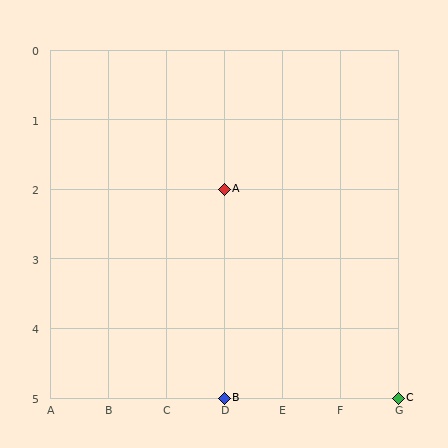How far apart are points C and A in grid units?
Points C and A are 3 columns and 3 rows apart (about 4.2 grid units diagonally).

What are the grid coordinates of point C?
Point C is at grid coordinates (G, 5).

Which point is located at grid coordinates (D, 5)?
Point B is at (D, 5).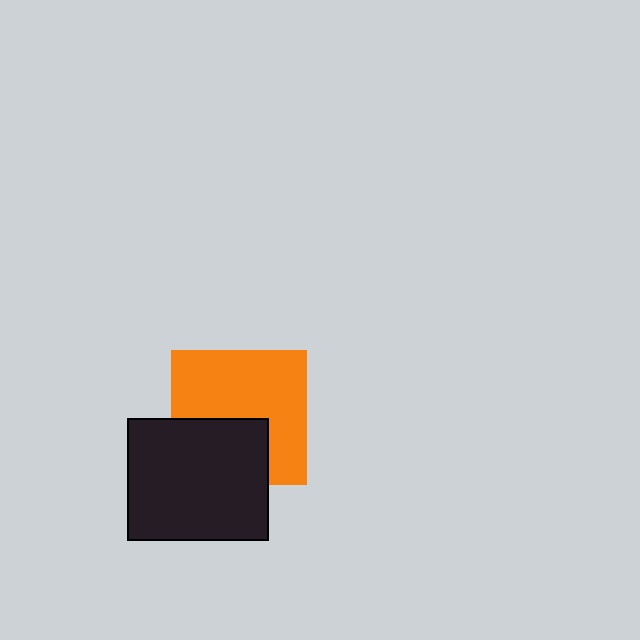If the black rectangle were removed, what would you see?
You would see the complete orange square.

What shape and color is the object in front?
The object in front is a black rectangle.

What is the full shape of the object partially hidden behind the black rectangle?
The partially hidden object is an orange square.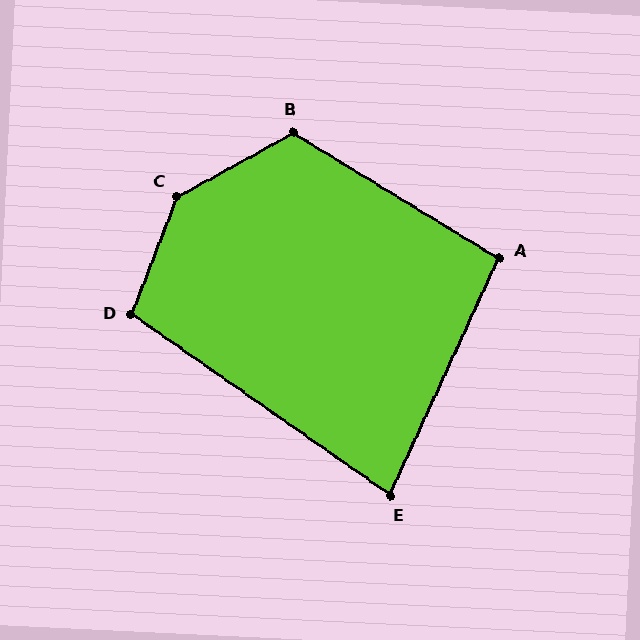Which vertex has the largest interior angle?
C, at approximately 140 degrees.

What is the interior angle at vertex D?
Approximately 104 degrees (obtuse).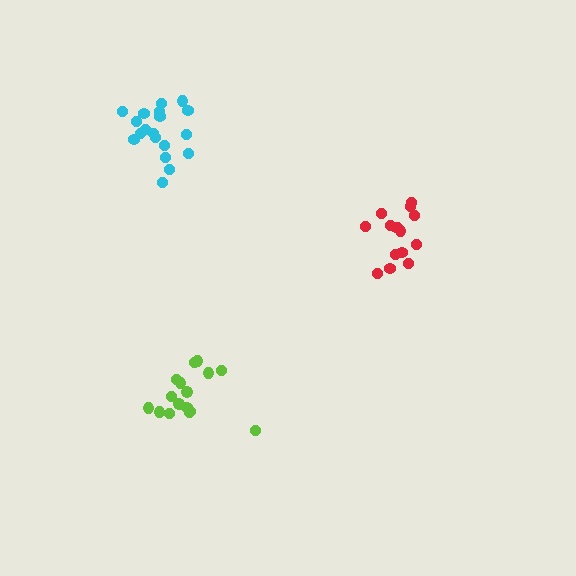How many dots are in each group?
Group 1: 16 dots, Group 2: 15 dots, Group 3: 19 dots (50 total).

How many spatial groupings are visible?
There are 3 spatial groupings.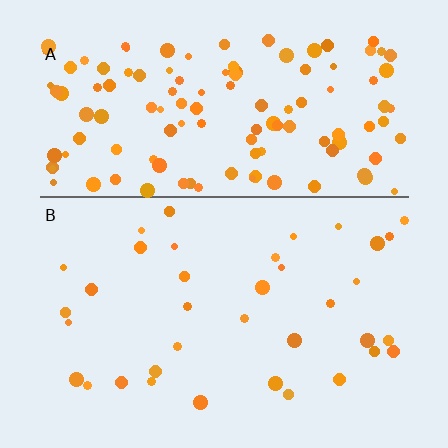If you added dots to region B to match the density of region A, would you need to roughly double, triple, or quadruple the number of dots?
Approximately triple.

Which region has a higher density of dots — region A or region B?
A (the top).